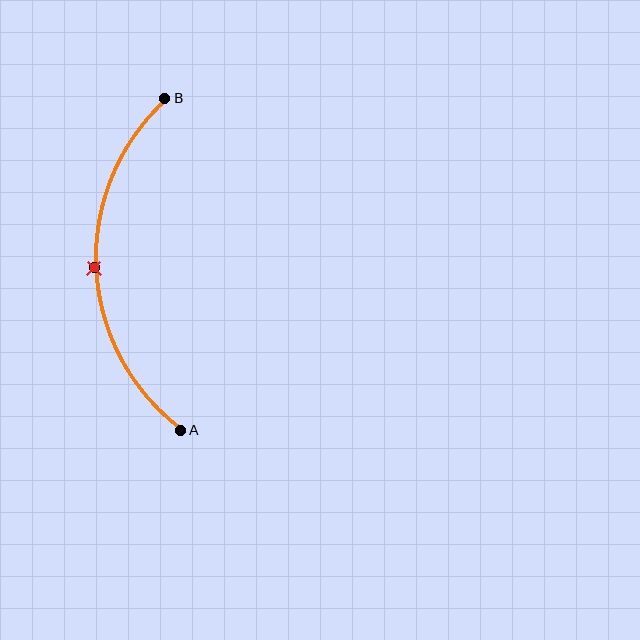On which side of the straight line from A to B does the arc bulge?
The arc bulges to the left of the straight line connecting A and B.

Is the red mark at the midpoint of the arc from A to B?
Yes. The red mark lies on the arc at equal arc-length from both A and B — it is the arc midpoint.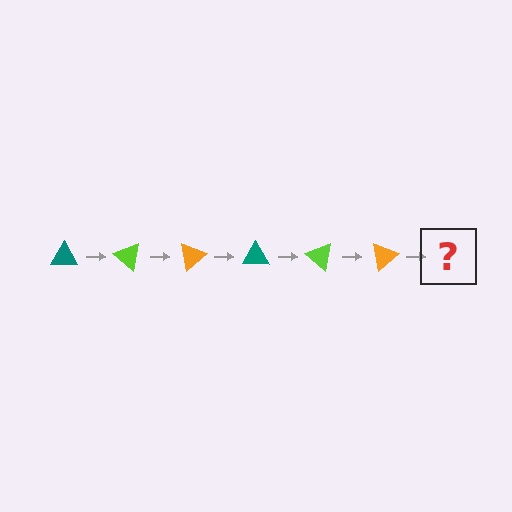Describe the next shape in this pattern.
It should be a teal triangle, rotated 240 degrees from the start.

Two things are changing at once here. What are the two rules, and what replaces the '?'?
The two rules are that it rotates 40 degrees each step and the color cycles through teal, lime, and orange. The '?' should be a teal triangle, rotated 240 degrees from the start.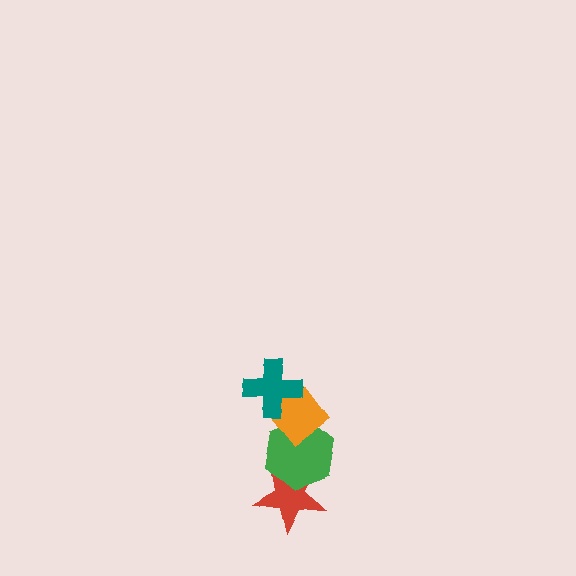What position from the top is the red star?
The red star is 4th from the top.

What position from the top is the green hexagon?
The green hexagon is 3rd from the top.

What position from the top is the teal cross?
The teal cross is 1st from the top.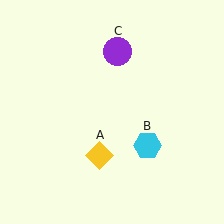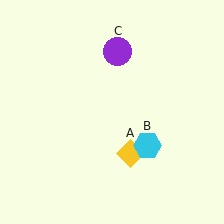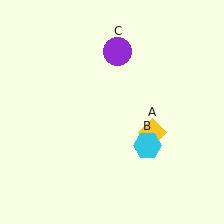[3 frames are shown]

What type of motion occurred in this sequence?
The yellow diamond (object A) rotated counterclockwise around the center of the scene.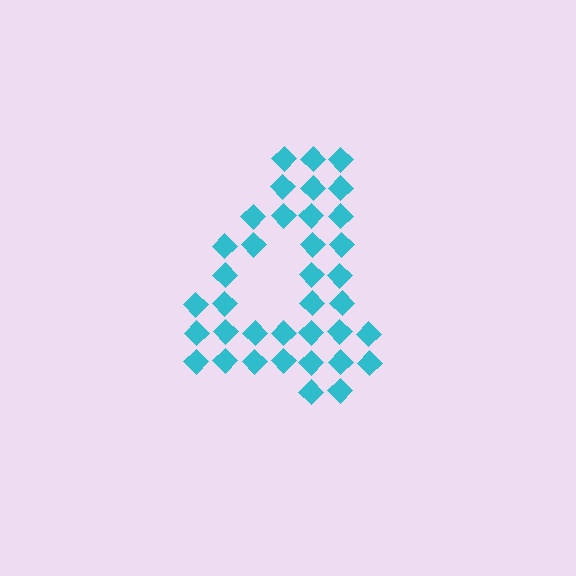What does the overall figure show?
The overall figure shows the digit 4.